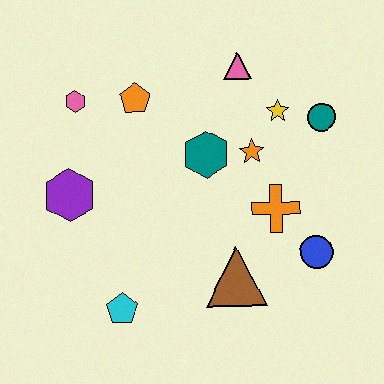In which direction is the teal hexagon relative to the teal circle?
The teal hexagon is to the left of the teal circle.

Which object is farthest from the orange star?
The cyan pentagon is farthest from the orange star.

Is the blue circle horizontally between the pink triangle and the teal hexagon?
No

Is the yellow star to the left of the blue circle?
Yes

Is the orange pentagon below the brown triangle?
No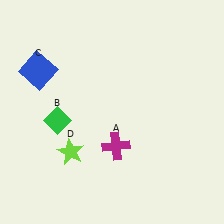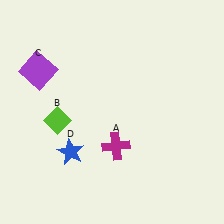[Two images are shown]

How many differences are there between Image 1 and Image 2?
There are 3 differences between the two images.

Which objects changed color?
B changed from green to lime. C changed from blue to purple. D changed from lime to blue.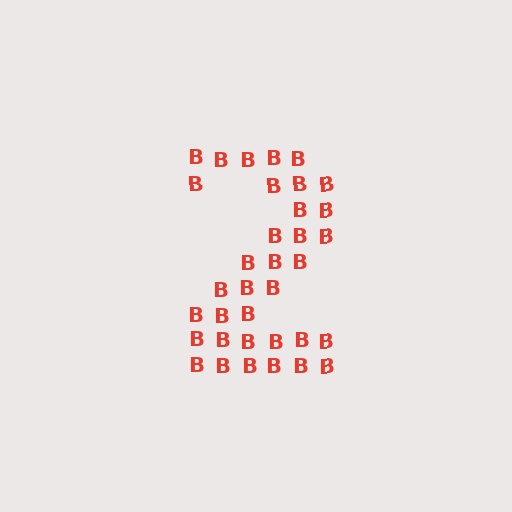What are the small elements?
The small elements are letter B's.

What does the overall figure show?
The overall figure shows the digit 2.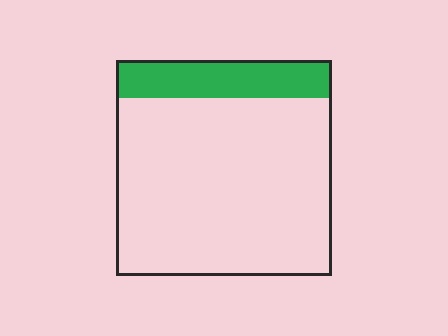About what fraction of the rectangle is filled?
About one sixth (1/6).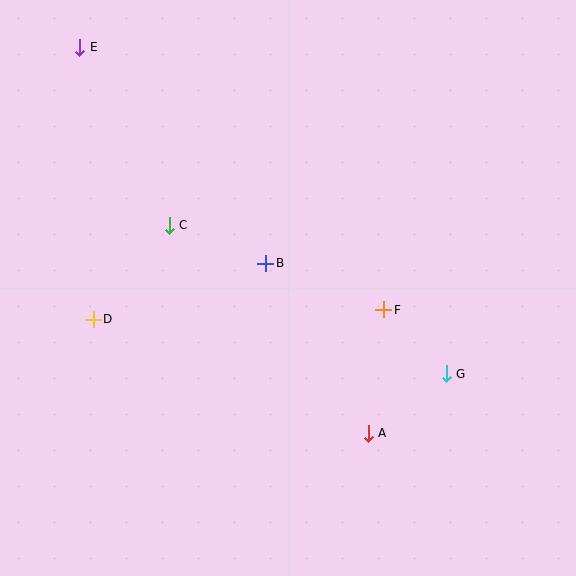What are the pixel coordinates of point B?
Point B is at (266, 263).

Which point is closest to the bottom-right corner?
Point G is closest to the bottom-right corner.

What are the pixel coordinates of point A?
Point A is at (368, 433).